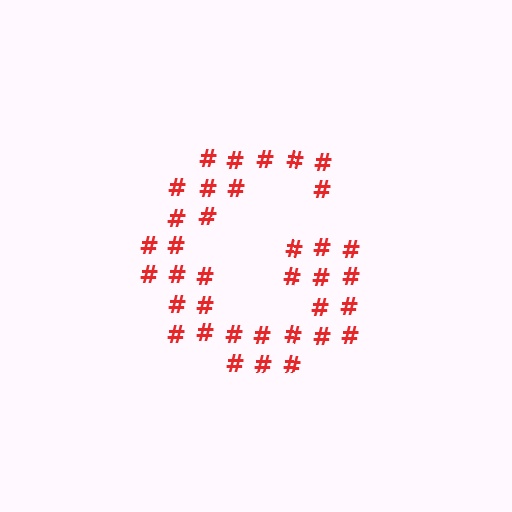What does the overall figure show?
The overall figure shows the letter G.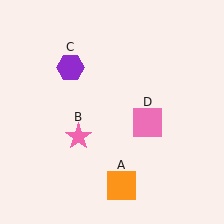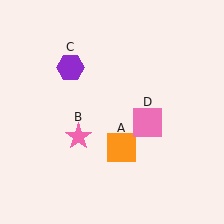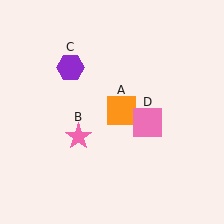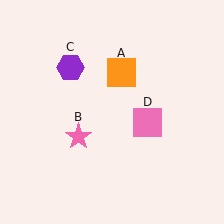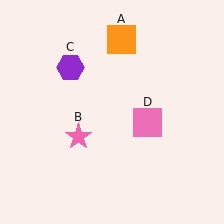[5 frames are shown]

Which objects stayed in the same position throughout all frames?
Pink star (object B) and purple hexagon (object C) and pink square (object D) remained stationary.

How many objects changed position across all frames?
1 object changed position: orange square (object A).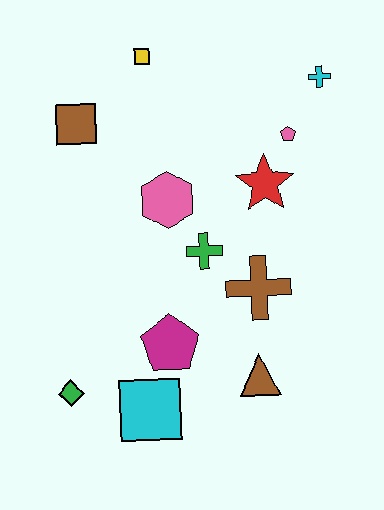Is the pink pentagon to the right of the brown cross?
Yes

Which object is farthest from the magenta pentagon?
The cyan cross is farthest from the magenta pentagon.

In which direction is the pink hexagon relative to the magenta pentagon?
The pink hexagon is above the magenta pentagon.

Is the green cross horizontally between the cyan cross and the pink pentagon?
No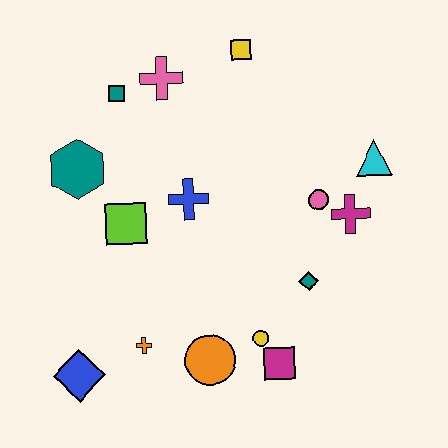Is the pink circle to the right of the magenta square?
Yes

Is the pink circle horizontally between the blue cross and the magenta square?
No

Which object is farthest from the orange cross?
The yellow square is farthest from the orange cross.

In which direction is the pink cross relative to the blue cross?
The pink cross is above the blue cross.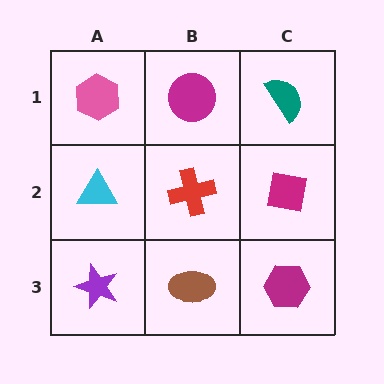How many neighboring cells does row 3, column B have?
3.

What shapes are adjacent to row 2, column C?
A teal semicircle (row 1, column C), a magenta hexagon (row 3, column C), a red cross (row 2, column B).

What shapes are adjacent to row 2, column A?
A pink hexagon (row 1, column A), a purple star (row 3, column A), a red cross (row 2, column B).